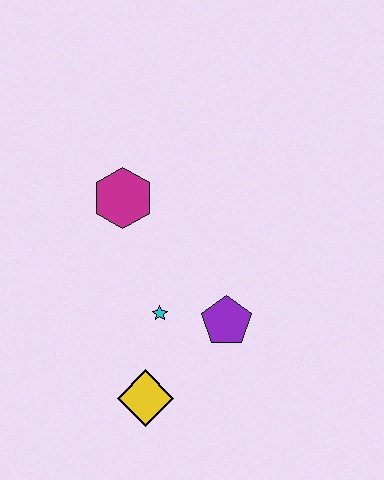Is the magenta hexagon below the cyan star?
No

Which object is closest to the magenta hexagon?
The cyan star is closest to the magenta hexagon.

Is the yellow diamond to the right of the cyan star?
No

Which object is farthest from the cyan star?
The magenta hexagon is farthest from the cyan star.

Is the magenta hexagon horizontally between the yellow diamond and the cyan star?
No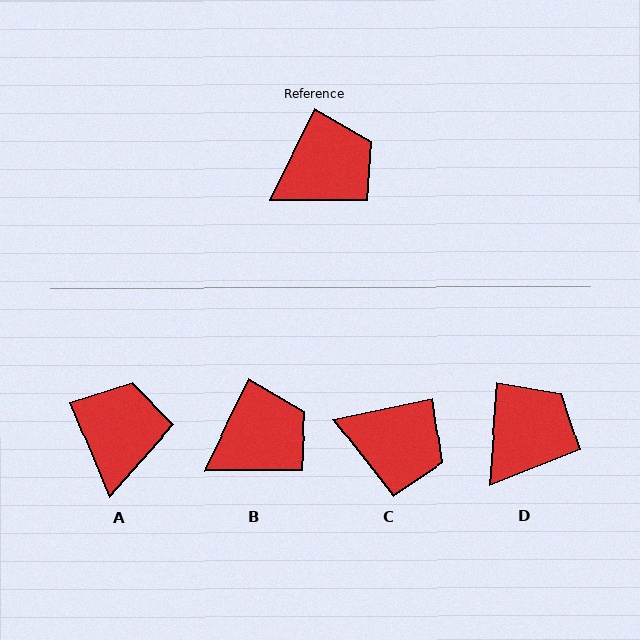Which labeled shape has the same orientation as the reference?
B.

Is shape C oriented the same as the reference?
No, it is off by about 52 degrees.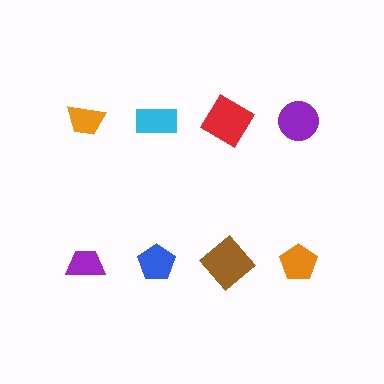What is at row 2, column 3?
A brown diamond.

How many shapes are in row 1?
4 shapes.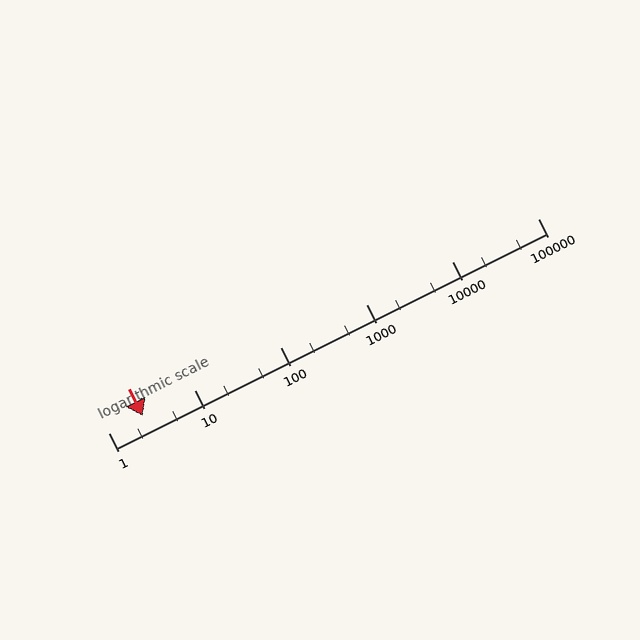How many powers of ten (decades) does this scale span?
The scale spans 5 decades, from 1 to 100000.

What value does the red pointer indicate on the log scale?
The pointer indicates approximately 2.5.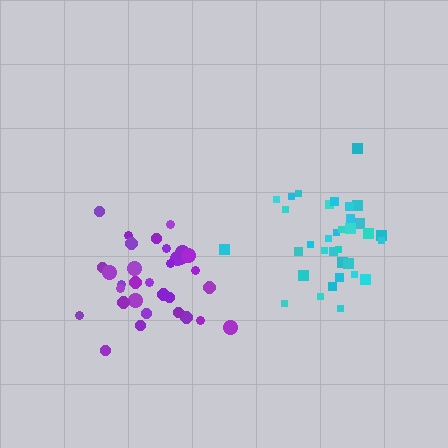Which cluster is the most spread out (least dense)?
Purple.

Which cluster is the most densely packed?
Cyan.